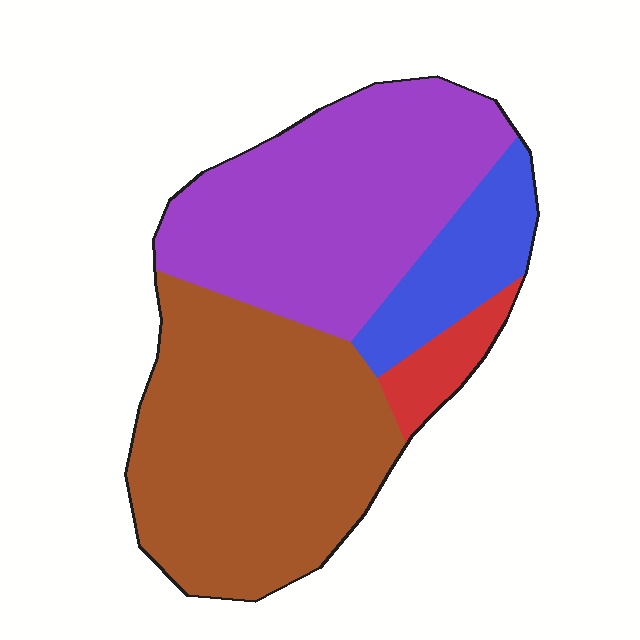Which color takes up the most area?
Brown, at roughly 45%.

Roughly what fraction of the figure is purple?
Purple takes up between a quarter and a half of the figure.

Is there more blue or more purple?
Purple.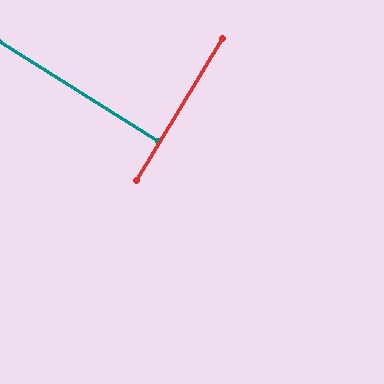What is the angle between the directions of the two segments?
Approximately 89 degrees.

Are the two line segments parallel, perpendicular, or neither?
Perpendicular — they meet at approximately 89°.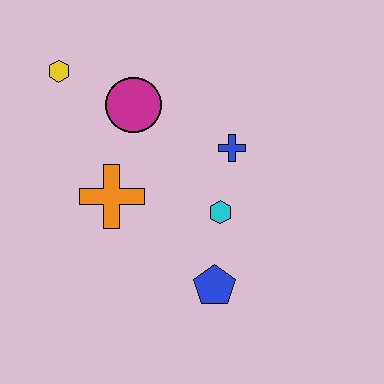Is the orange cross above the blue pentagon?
Yes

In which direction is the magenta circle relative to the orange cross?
The magenta circle is above the orange cross.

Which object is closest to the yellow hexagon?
The magenta circle is closest to the yellow hexagon.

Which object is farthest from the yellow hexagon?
The blue pentagon is farthest from the yellow hexagon.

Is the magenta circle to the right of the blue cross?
No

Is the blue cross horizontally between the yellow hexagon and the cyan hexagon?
No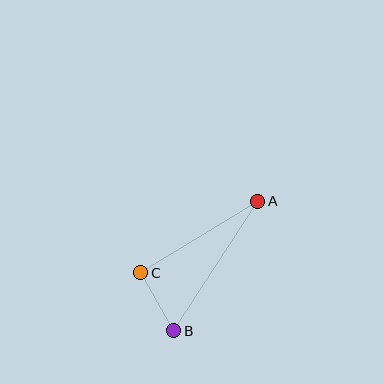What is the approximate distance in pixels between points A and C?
The distance between A and C is approximately 137 pixels.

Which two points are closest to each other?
Points B and C are closest to each other.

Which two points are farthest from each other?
Points A and B are farthest from each other.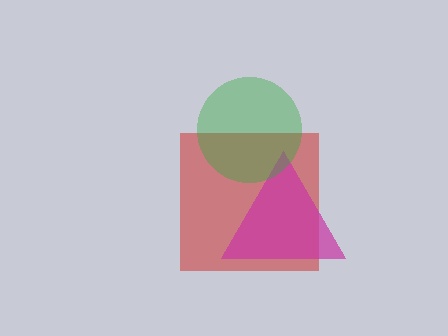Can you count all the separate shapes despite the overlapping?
Yes, there are 3 separate shapes.